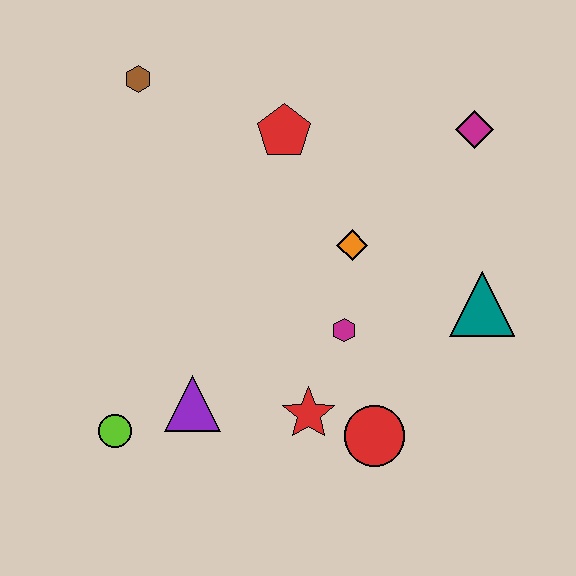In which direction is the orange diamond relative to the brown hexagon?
The orange diamond is to the right of the brown hexagon.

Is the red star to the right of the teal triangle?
No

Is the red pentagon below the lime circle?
No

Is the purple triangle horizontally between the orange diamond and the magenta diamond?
No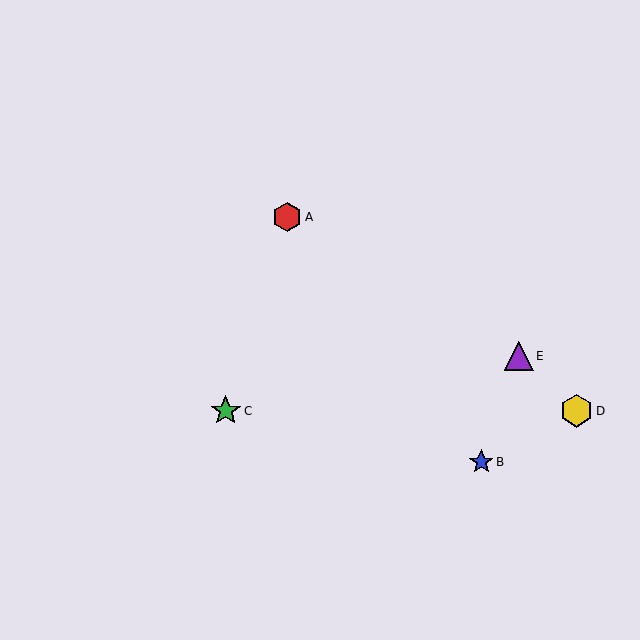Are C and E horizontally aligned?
No, C is at y≈411 and E is at y≈356.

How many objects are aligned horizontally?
2 objects (C, D) are aligned horizontally.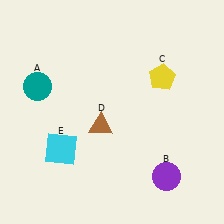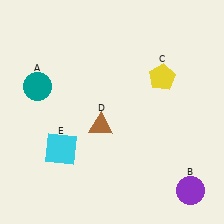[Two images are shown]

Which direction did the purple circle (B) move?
The purple circle (B) moved right.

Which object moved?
The purple circle (B) moved right.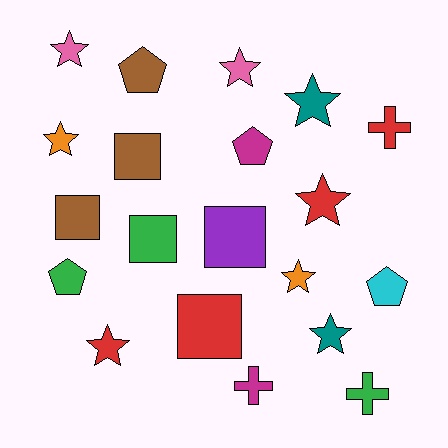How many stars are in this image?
There are 8 stars.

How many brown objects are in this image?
There are 3 brown objects.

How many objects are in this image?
There are 20 objects.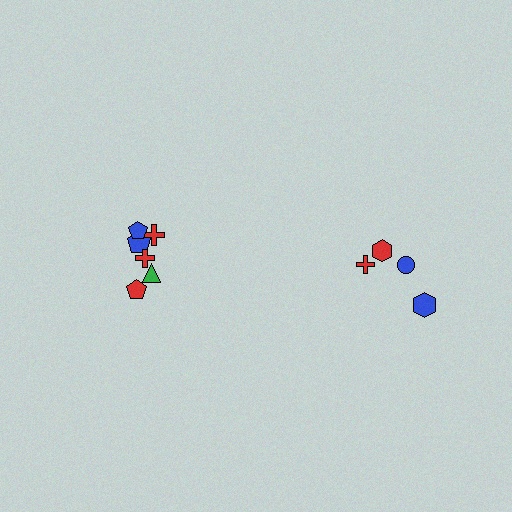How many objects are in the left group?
There are 6 objects.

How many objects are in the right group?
There are 4 objects.